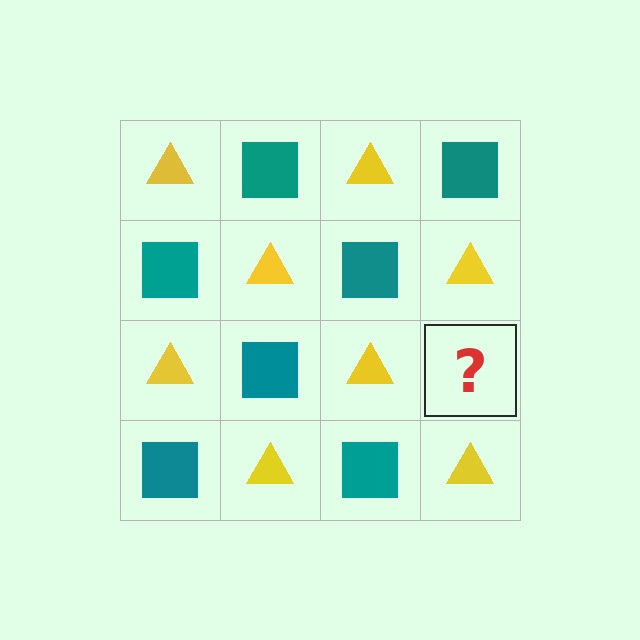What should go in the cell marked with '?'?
The missing cell should contain a teal square.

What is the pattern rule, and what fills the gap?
The rule is that it alternates yellow triangle and teal square in a checkerboard pattern. The gap should be filled with a teal square.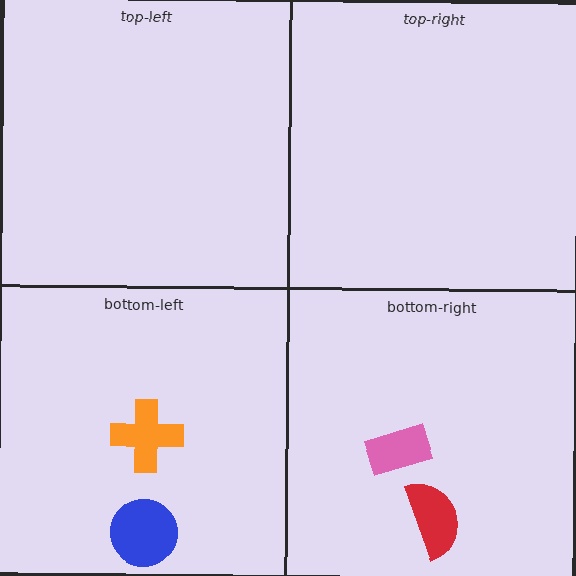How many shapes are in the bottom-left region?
2.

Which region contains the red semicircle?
The bottom-right region.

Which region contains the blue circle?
The bottom-left region.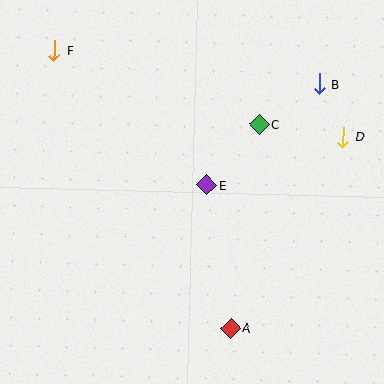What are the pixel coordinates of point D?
Point D is at (343, 137).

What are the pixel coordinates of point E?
Point E is at (207, 185).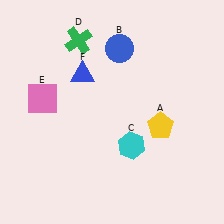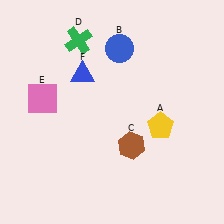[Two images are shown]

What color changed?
The hexagon (C) changed from cyan in Image 1 to brown in Image 2.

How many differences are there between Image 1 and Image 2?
There is 1 difference between the two images.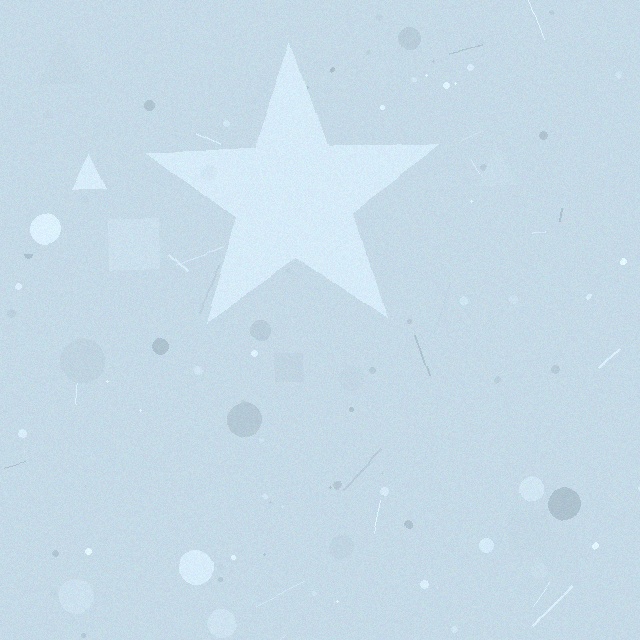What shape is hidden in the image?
A star is hidden in the image.